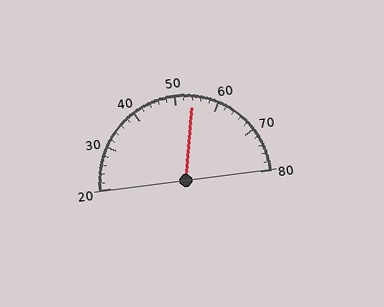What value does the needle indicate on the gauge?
The needle indicates approximately 54.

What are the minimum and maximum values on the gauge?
The gauge ranges from 20 to 80.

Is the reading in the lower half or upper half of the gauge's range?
The reading is in the upper half of the range (20 to 80).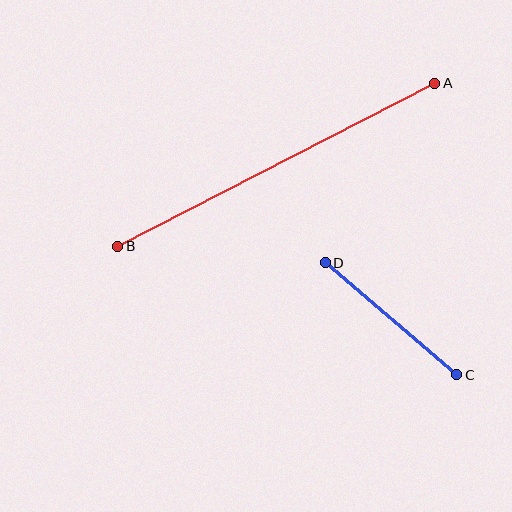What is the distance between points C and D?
The distance is approximately 173 pixels.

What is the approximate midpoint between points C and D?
The midpoint is at approximately (391, 319) pixels.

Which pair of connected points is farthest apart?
Points A and B are farthest apart.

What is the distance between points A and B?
The distance is approximately 356 pixels.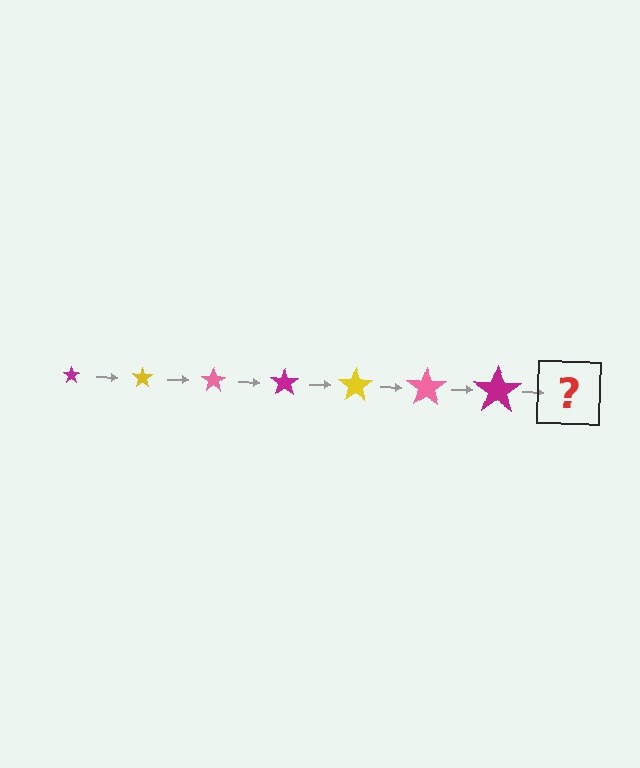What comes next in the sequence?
The next element should be a yellow star, larger than the previous one.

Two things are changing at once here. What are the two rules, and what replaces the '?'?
The two rules are that the star grows larger each step and the color cycles through magenta, yellow, and pink. The '?' should be a yellow star, larger than the previous one.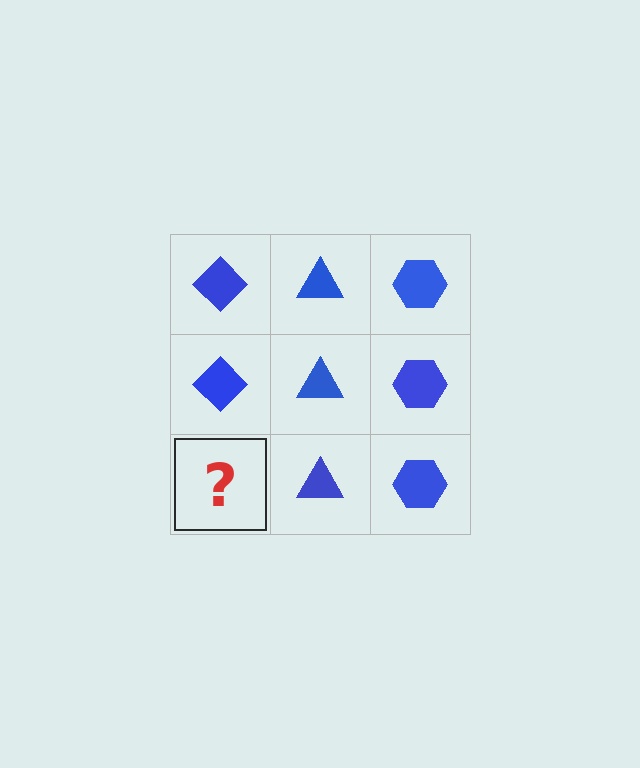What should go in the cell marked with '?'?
The missing cell should contain a blue diamond.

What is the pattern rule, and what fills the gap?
The rule is that each column has a consistent shape. The gap should be filled with a blue diamond.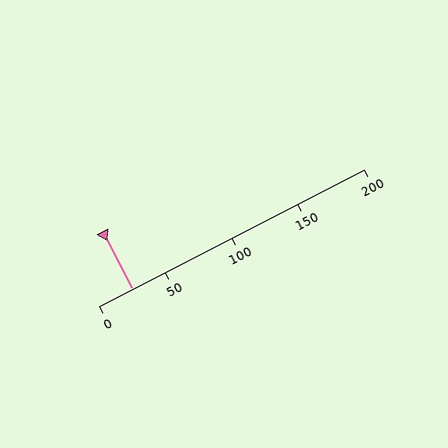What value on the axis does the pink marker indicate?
The marker indicates approximately 25.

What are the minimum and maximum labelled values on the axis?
The axis runs from 0 to 200.